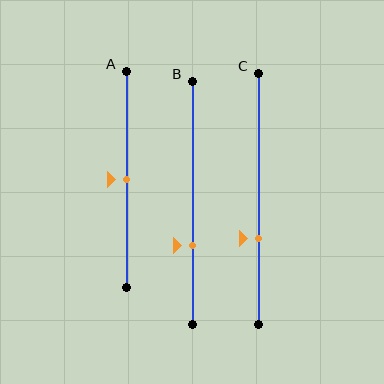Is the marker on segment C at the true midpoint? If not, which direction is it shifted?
No, the marker on segment C is shifted downward by about 16% of the segment length.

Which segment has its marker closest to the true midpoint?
Segment A has its marker closest to the true midpoint.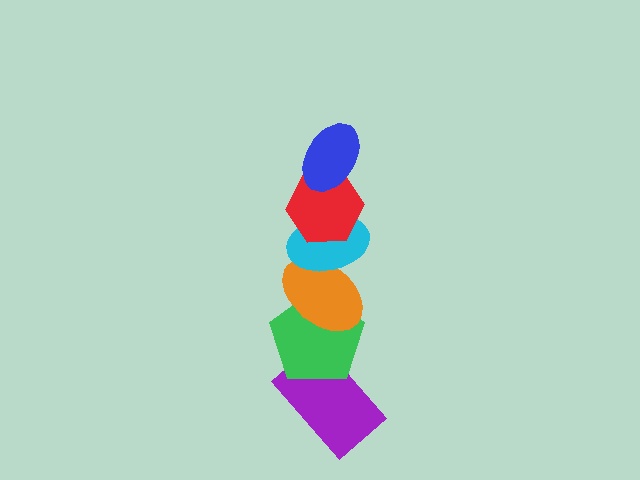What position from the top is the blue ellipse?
The blue ellipse is 1st from the top.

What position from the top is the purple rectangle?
The purple rectangle is 6th from the top.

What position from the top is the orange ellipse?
The orange ellipse is 4th from the top.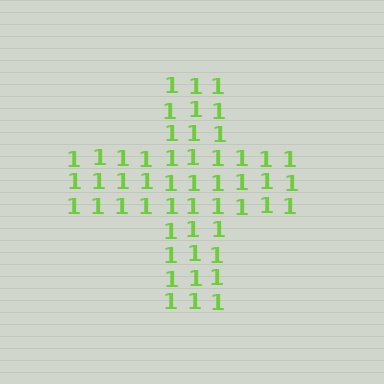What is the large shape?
The large shape is a cross.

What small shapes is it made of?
It is made of small digit 1's.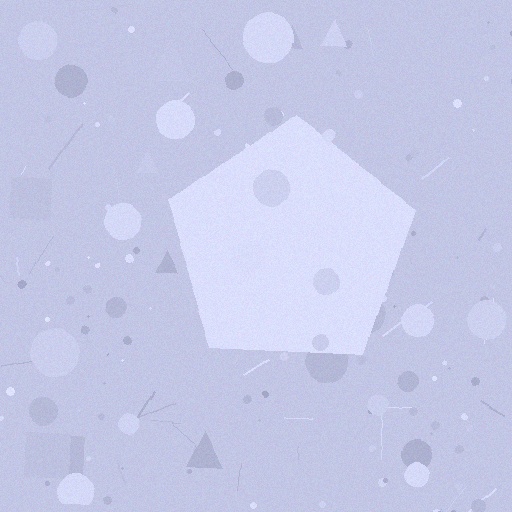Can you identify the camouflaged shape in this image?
The camouflaged shape is a pentagon.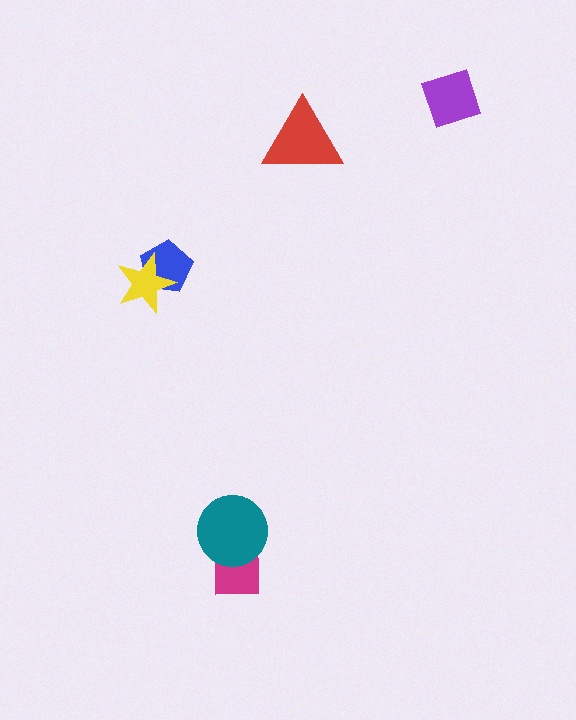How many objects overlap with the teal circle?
1 object overlaps with the teal circle.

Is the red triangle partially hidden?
No, no other shape covers it.